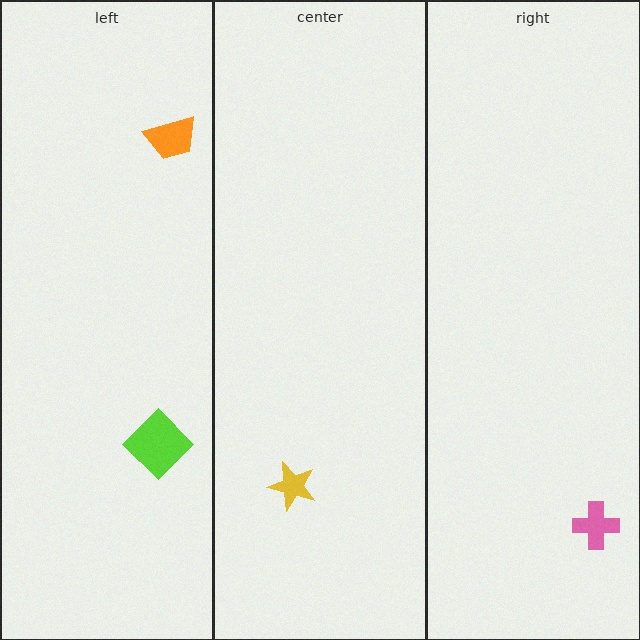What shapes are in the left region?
The lime diamond, the orange trapezoid.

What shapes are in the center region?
The yellow star.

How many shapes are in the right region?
1.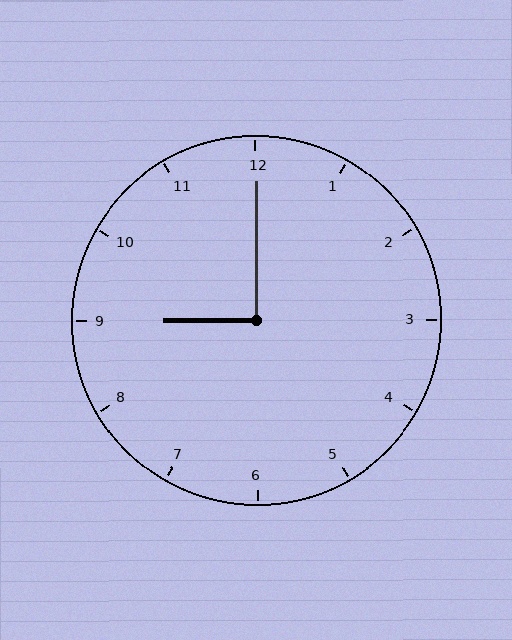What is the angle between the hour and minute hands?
Approximately 90 degrees.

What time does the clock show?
9:00.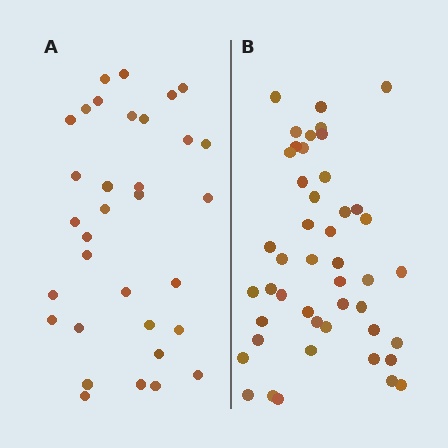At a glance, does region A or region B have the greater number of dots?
Region B (the right region) has more dots.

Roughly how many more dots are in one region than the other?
Region B has approximately 15 more dots than region A.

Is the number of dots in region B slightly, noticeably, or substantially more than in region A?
Region B has noticeably more, but not dramatically so. The ratio is roughly 1.4 to 1.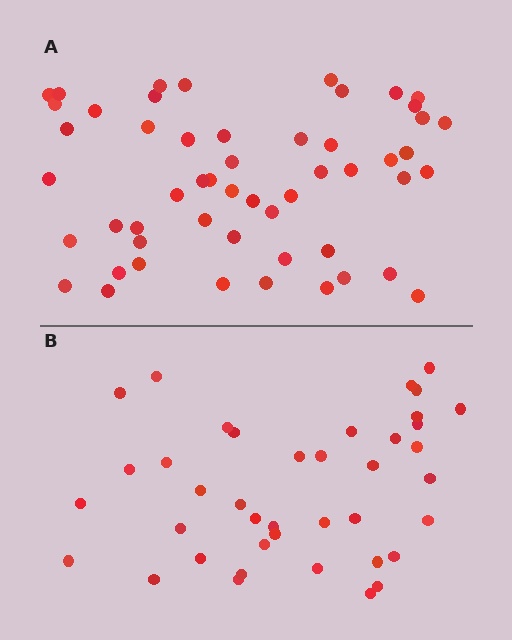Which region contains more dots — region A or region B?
Region A (the top region) has more dots.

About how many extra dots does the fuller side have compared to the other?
Region A has approximately 15 more dots than region B.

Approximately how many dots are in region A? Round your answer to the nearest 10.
About 50 dots. (The exact count is 53, which rounds to 50.)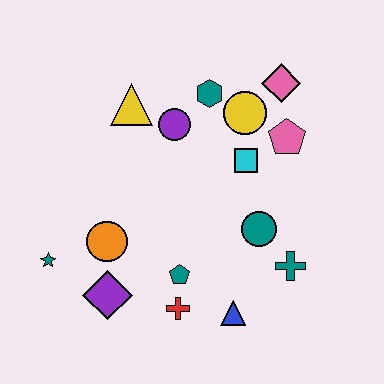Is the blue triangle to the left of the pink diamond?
Yes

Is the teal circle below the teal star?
No